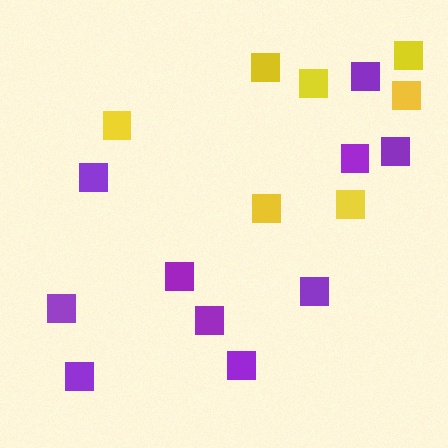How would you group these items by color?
There are 2 groups: one group of yellow squares (7) and one group of purple squares (10).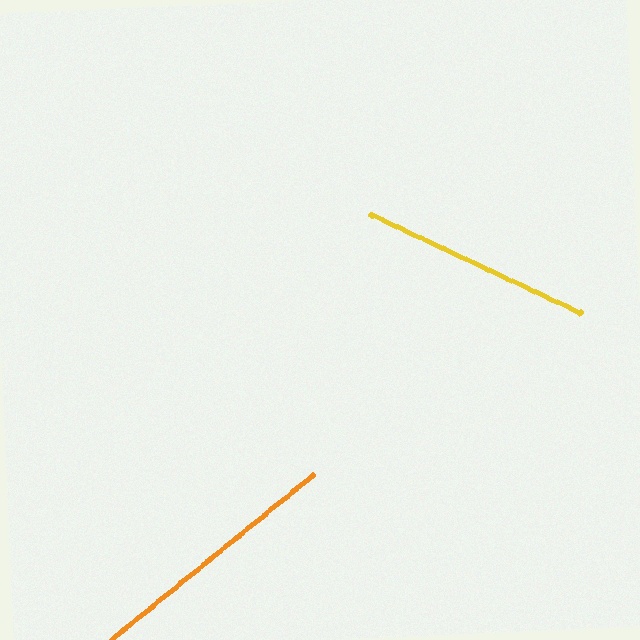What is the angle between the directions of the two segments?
Approximately 64 degrees.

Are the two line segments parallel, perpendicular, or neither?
Neither parallel nor perpendicular — they differ by about 64°.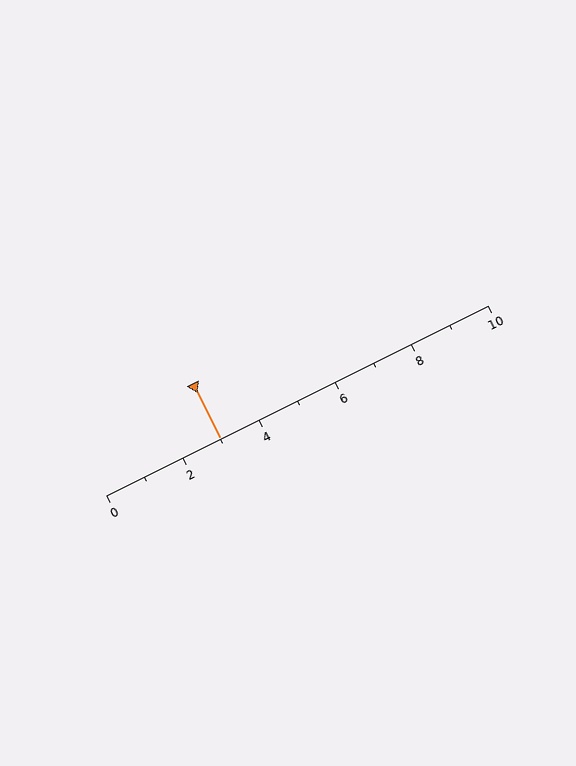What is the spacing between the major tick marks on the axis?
The major ticks are spaced 2 apart.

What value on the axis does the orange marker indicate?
The marker indicates approximately 3.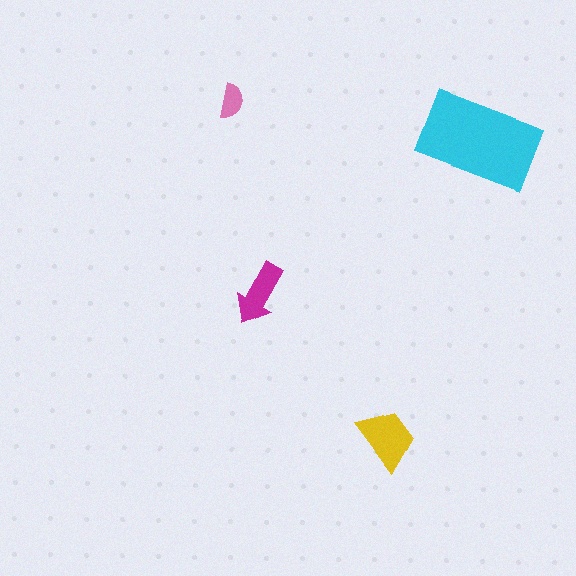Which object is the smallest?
The pink semicircle.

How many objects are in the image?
There are 4 objects in the image.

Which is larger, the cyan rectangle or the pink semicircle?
The cyan rectangle.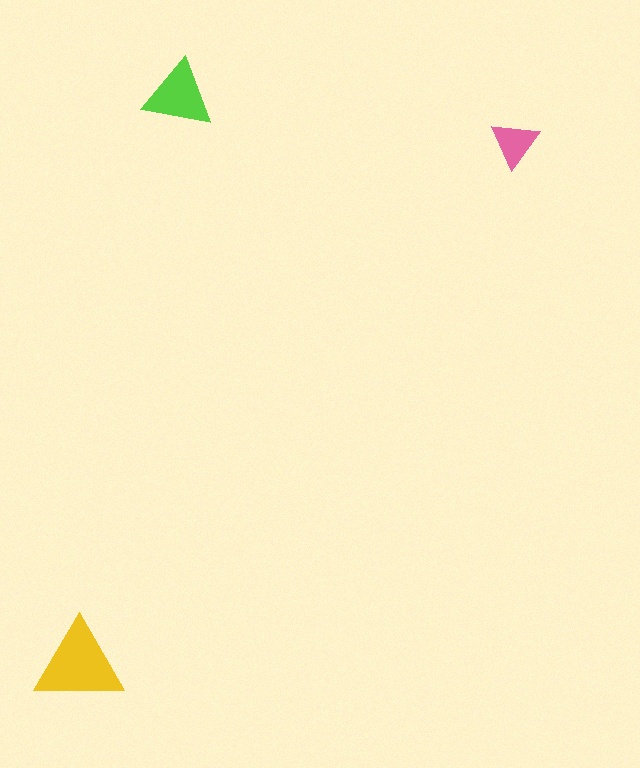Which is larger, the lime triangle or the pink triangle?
The lime one.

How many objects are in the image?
There are 3 objects in the image.